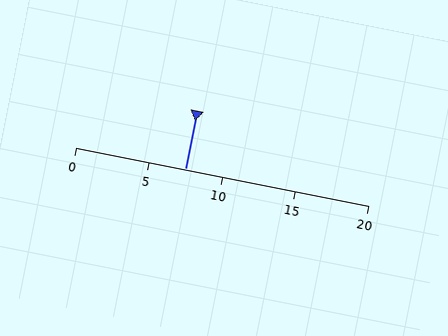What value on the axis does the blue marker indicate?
The marker indicates approximately 7.5.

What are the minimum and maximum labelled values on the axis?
The axis runs from 0 to 20.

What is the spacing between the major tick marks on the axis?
The major ticks are spaced 5 apart.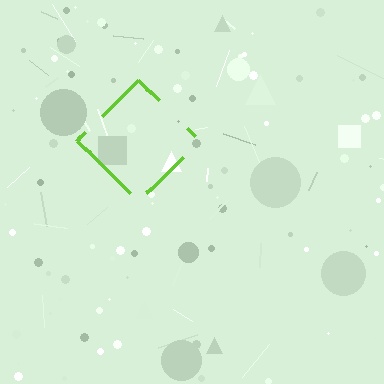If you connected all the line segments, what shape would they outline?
They would outline a diamond.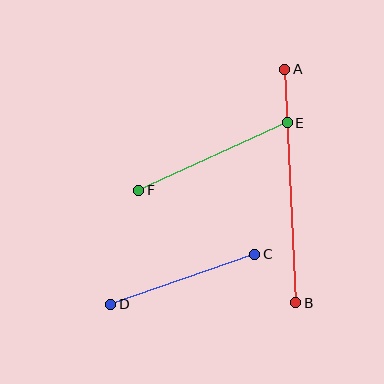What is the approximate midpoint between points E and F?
The midpoint is at approximately (213, 157) pixels.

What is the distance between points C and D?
The distance is approximately 152 pixels.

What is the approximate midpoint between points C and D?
The midpoint is at approximately (183, 279) pixels.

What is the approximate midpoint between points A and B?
The midpoint is at approximately (290, 186) pixels.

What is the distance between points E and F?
The distance is approximately 163 pixels.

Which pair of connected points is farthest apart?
Points A and B are farthest apart.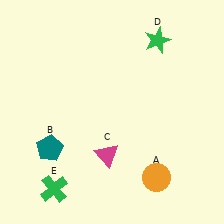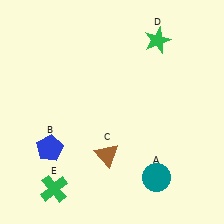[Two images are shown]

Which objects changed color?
A changed from orange to teal. B changed from teal to blue. C changed from magenta to brown.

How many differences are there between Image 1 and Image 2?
There are 3 differences between the two images.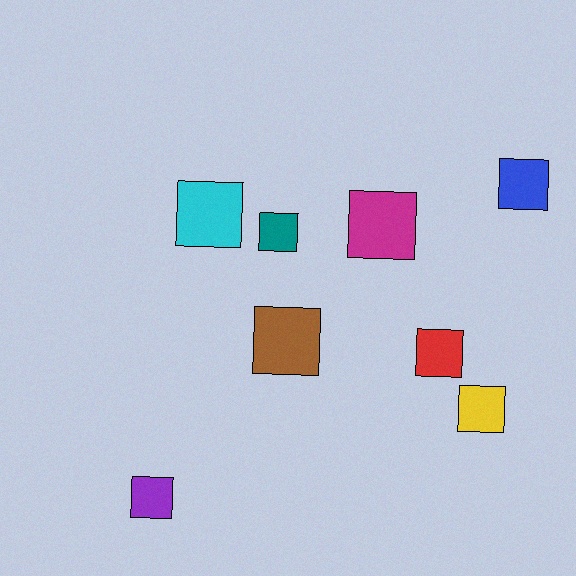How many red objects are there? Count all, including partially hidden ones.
There is 1 red object.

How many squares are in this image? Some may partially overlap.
There are 8 squares.